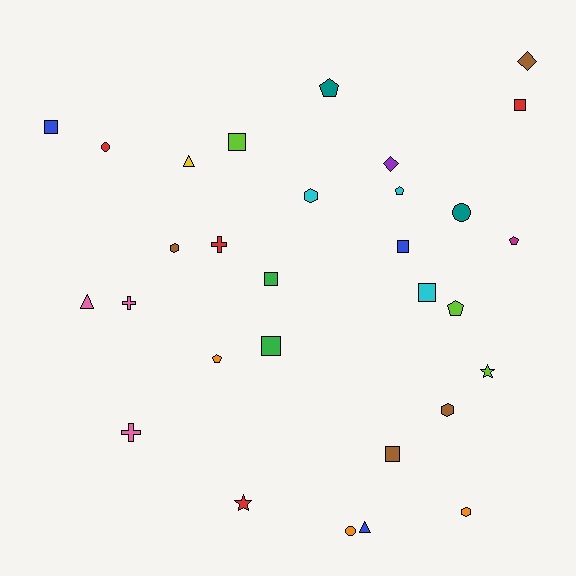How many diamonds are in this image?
There are 2 diamonds.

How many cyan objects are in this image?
There are 3 cyan objects.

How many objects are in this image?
There are 30 objects.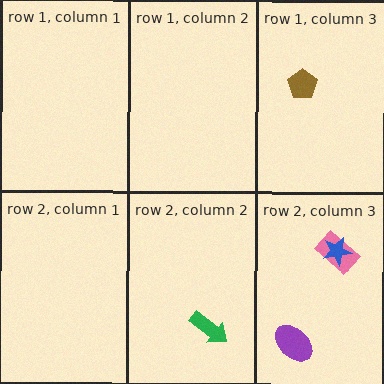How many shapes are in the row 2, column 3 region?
3.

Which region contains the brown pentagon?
The row 1, column 3 region.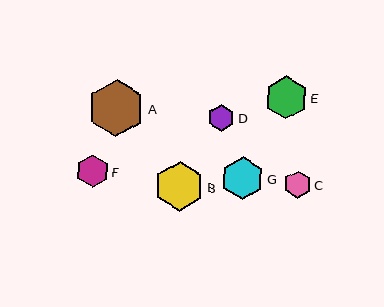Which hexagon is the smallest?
Hexagon D is the smallest with a size of approximately 27 pixels.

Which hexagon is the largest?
Hexagon A is the largest with a size of approximately 57 pixels.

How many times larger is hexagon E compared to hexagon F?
Hexagon E is approximately 1.3 times the size of hexagon F.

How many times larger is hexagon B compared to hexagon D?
Hexagon B is approximately 1.8 times the size of hexagon D.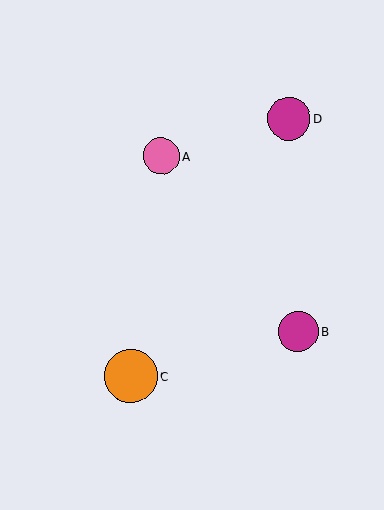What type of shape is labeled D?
Shape D is a magenta circle.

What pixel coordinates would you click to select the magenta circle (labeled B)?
Click at (298, 331) to select the magenta circle B.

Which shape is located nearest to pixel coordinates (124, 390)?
The orange circle (labeled C) at (131, 376) is nearest to that location.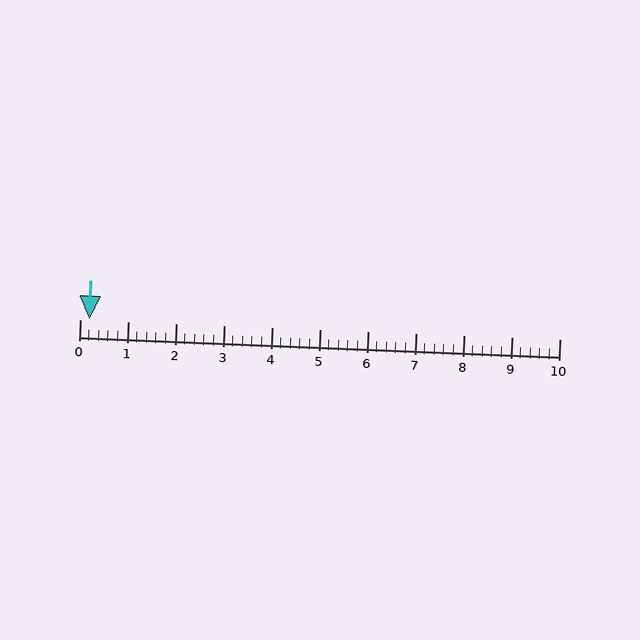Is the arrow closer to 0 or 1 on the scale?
The arrow is closer to 0.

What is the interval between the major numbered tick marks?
The major tick marks are spaced 1 units apart.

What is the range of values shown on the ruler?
The ruler shows values from 0 to 10.